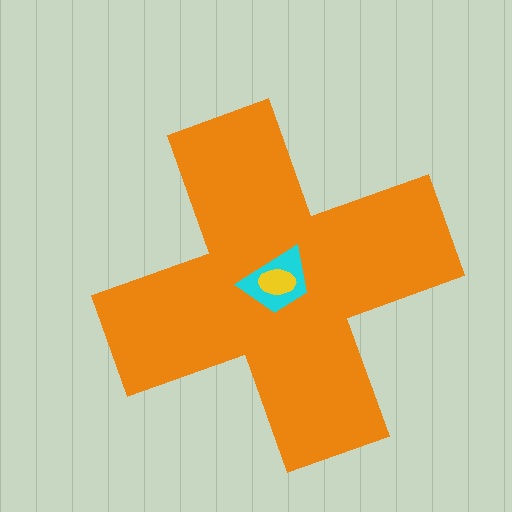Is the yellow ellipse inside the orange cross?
Yes.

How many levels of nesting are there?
3.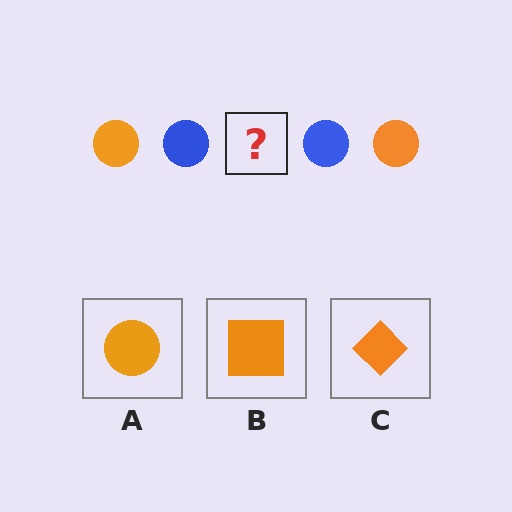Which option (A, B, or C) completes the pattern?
A.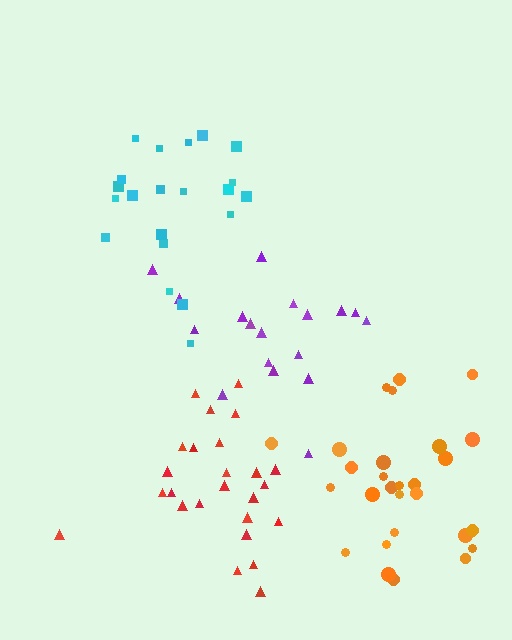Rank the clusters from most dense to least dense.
red, orange, purple, cyan.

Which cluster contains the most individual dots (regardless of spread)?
Orange (29).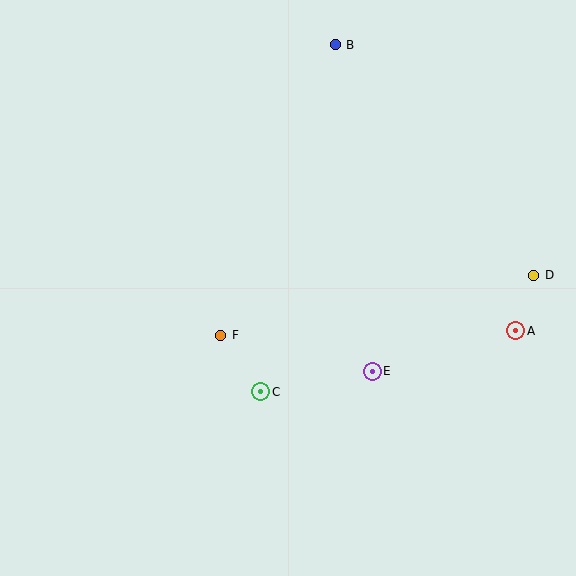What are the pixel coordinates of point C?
Point C is at (261, 392).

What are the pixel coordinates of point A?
Point A is at (516, 331).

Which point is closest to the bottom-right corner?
Point A is closest to the bottom-right corner.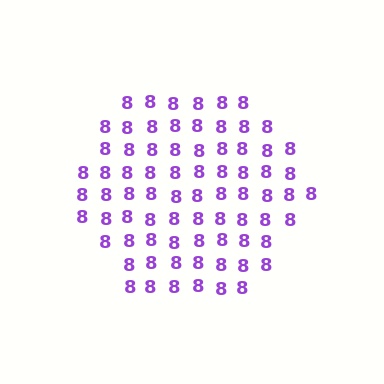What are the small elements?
The small elements are digit 8's.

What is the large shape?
The large shape is a hexagon.